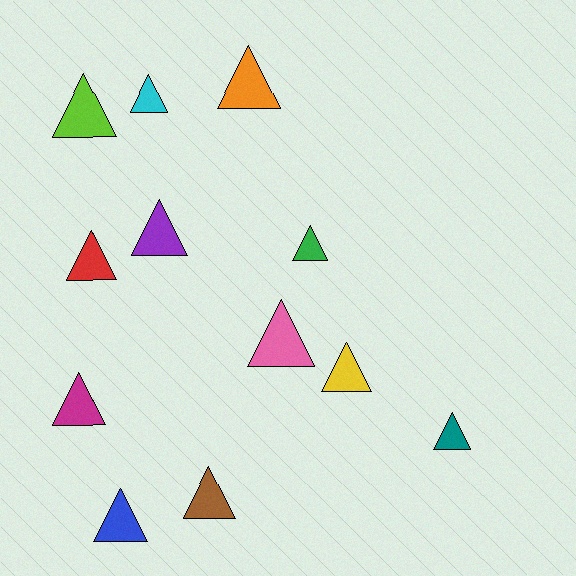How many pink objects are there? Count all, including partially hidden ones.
There is 1 pink object.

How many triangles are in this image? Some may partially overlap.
There are 12 triangles.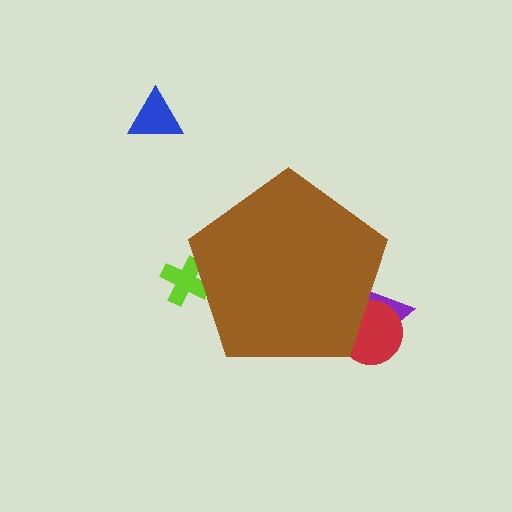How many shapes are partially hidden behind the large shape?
3 shapes are partially hidden.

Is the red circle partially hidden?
Yes, the red circle is partially hidden behind the brown pentagon.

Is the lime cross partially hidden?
Yes, the lime cross is partially hidden behind the brown pentagon.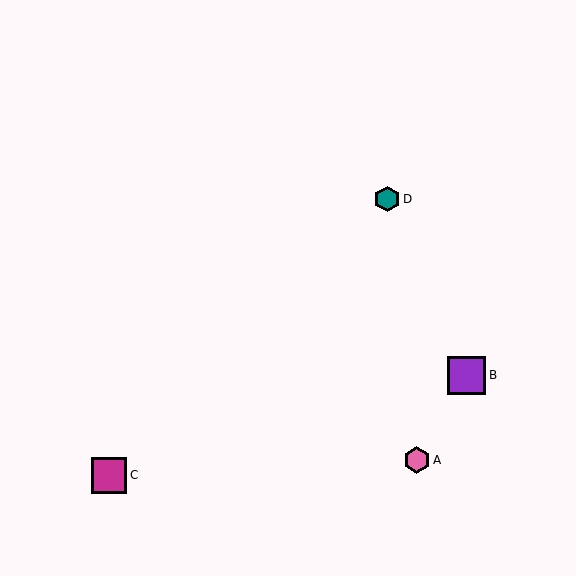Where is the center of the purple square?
The center of the purple square is at (467, 375).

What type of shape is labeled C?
Shape C is a magenta square.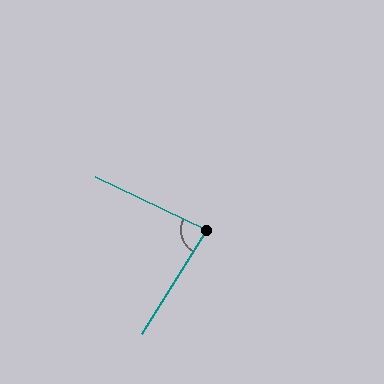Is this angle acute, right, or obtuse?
It is acute.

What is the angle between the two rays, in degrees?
Approximately 84 degrees.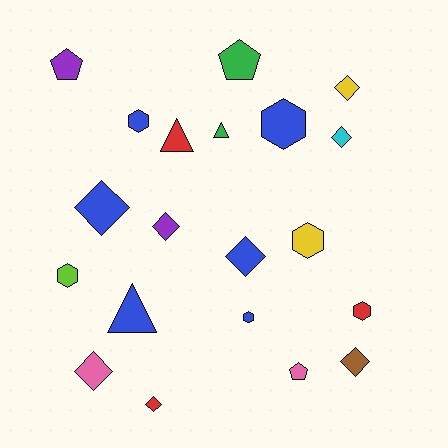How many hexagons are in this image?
There are 6 hexagons.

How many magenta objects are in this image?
There are no magenta objects.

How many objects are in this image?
There are 20 objects.